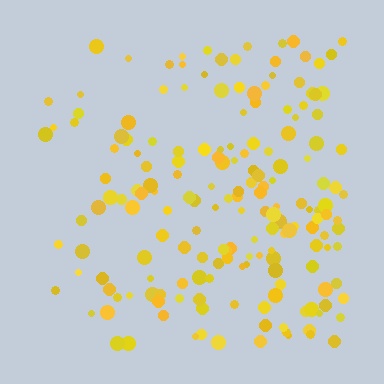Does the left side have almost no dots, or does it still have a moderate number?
Still a moderate number, just noticeably fewer than the right.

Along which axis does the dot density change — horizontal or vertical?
Horizontal.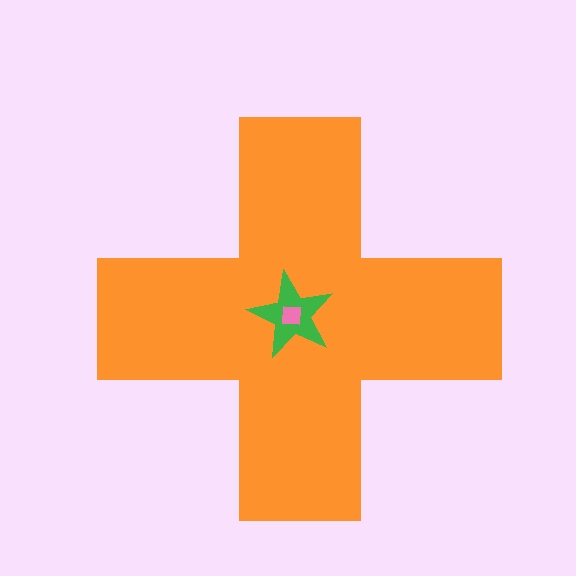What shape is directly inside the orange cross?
The green star.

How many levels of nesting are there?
3.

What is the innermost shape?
The pink square.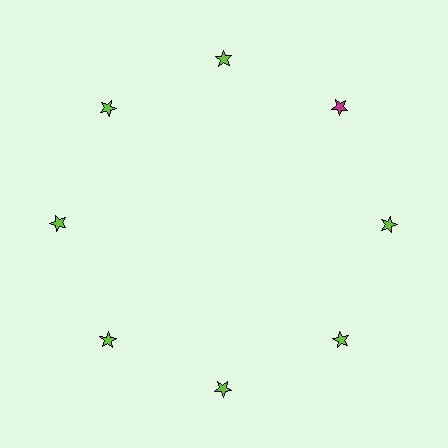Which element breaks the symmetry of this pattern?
The magenta star at roughly the 2 o'clock position breaks the symmetry. All other shapes are lime stars.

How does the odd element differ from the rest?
It has a different color: magenta instead of lime.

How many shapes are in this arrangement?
There are 8 shapes arranged in a ring pattern.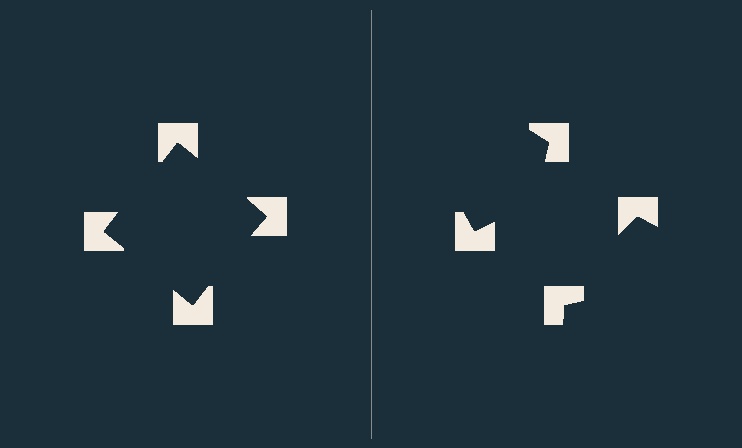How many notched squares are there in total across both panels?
8 — 4 on each side.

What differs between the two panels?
The notched squares are positioned identically on both sides; only the wedge orientations differ. On the left they align to a square; on the right they are misaligned.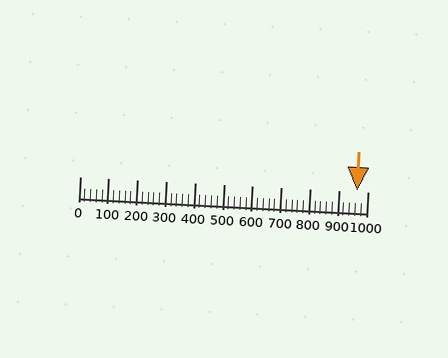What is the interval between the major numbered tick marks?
The major tick marks are spaced 100 units apart.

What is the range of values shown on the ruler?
The ruler shows values from 0 to 1000.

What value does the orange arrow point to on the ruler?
The orange arrow points to approximately 964.